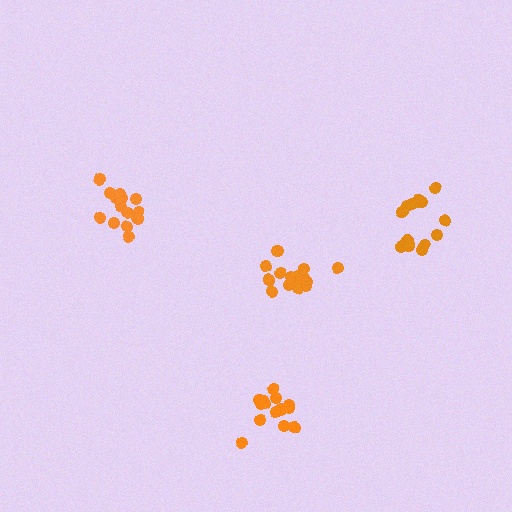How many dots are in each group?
Group 1: 15 dots, Group 2: 15 dots, Group 3: 14 dots, Group 4: 14 dots (58 total).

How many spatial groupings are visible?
There are 4 spatial groupings.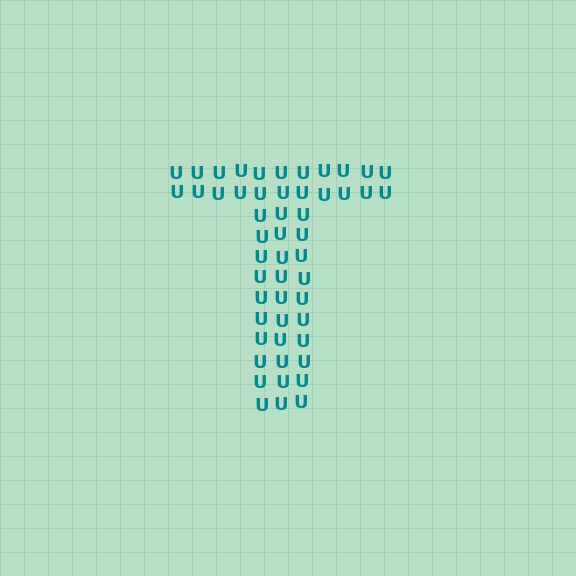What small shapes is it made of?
It is made of small letter U's.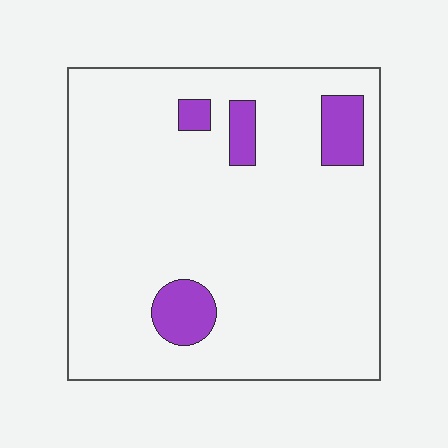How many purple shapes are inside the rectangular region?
4.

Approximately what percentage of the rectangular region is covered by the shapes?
Approximately 10%.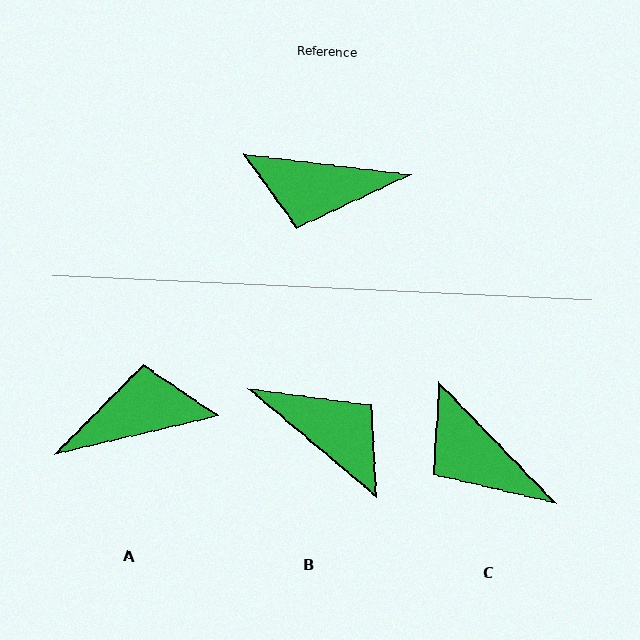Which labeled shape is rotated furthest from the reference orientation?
A, about 160 degrees away.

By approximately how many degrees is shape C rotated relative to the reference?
Approximately 39 degrees clockwise.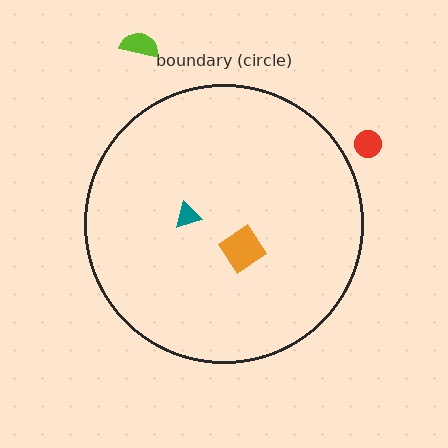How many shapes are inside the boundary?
2 inside, 2 outside.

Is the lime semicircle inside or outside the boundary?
Outside.